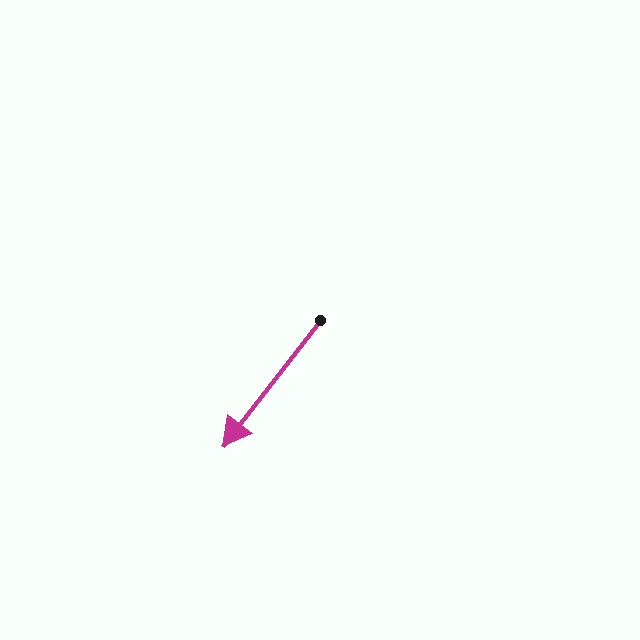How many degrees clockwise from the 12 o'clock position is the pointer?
Approximately 218 degrees.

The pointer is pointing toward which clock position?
Roughly 7 o'clock.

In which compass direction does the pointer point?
Southwest.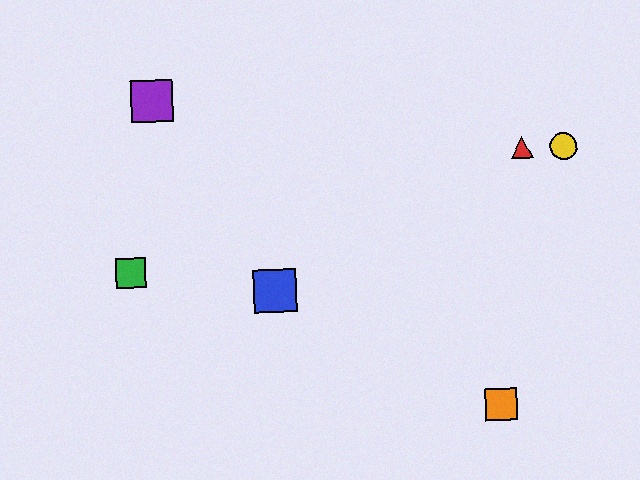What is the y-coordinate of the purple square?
The purple square is at y≈102.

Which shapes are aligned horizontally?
The red triangle, the yellow circle are aligned horizontally.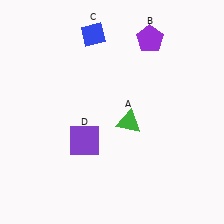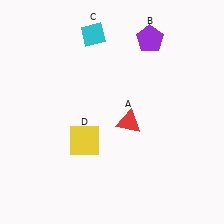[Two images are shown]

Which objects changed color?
A changed from green to red. C changed from blue to cyan. D changed from purple to yellow.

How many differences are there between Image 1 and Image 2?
There are 3 differences between the two images.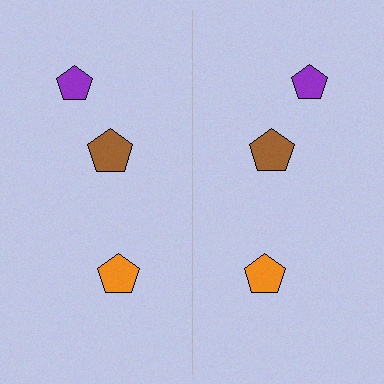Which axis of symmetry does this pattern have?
The pattern has a vertical axis of symmetry running through the center of the image.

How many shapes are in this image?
There are 6 shapes in this image.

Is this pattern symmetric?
Yes, this pattern has bilateral (reflection) symmetry.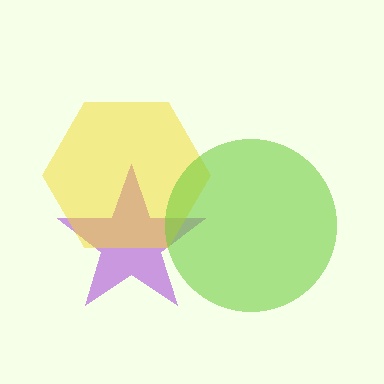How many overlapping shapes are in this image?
There are 3 overlapping shapes in the image.